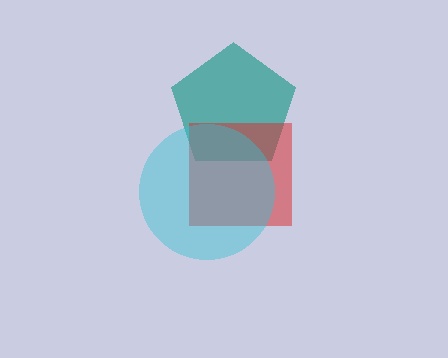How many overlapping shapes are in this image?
There are 3 overlapping shapes in the image.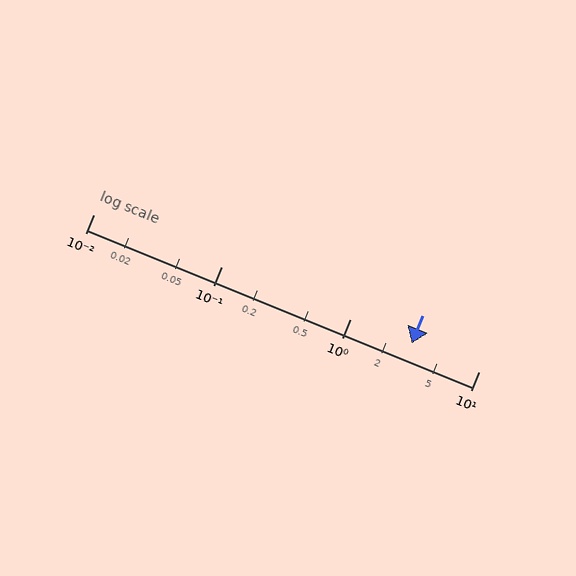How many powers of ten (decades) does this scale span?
The scale spans 3 decades, from 0.01 to 10.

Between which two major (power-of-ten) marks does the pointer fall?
The pointer is between 1 and 10.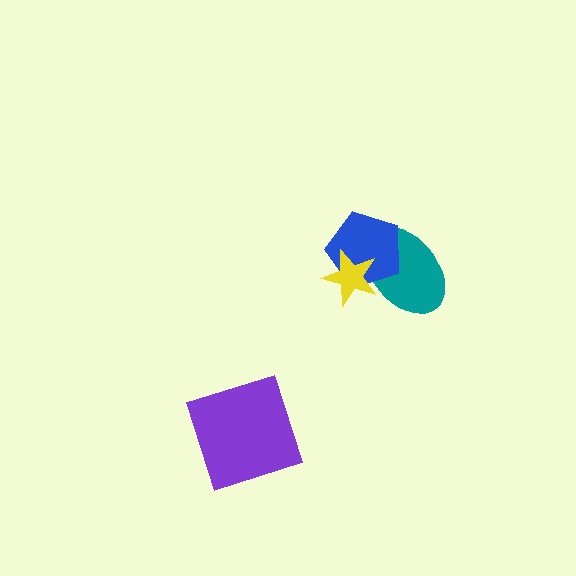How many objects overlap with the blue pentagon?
2 objects overlap with the blue pentagon.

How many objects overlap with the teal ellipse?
2 objects overlap with the teal ellipse.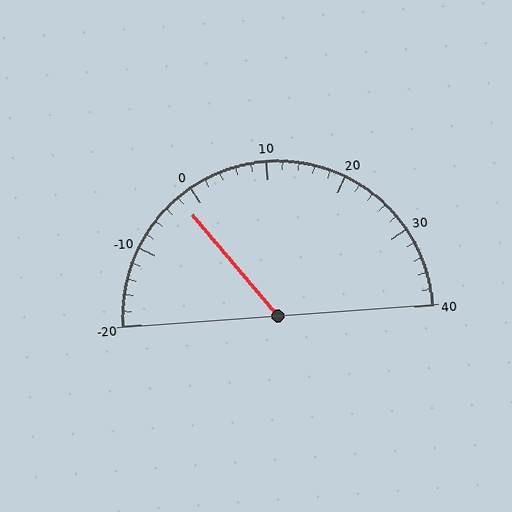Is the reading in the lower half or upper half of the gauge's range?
The reading is in the lower half of the range (-20 to 40).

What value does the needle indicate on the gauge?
The needle indicates approximately -2.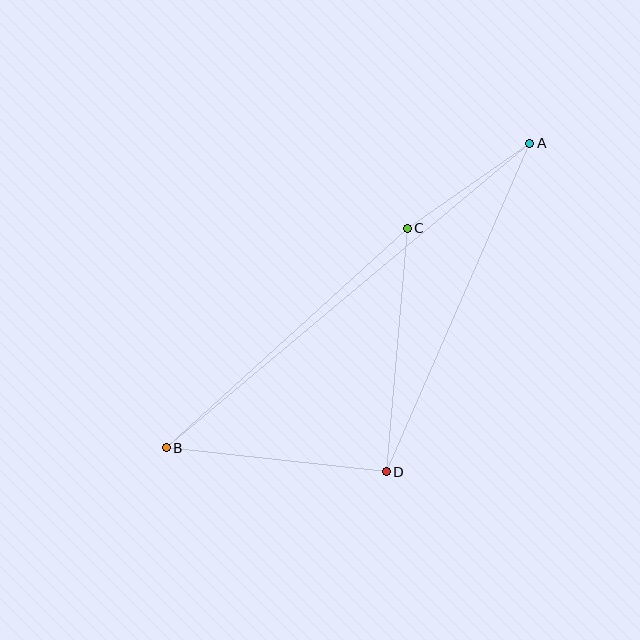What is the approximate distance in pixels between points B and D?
The distance between B and D is approximately 221 pixels.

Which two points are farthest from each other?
Points A and B are farthest from each other.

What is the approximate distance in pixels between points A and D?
The distance between A and D is approximately 358 pixels.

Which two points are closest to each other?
Points A and C are closest to each other.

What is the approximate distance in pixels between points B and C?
The distance between B and C is approximately 326 pixels.